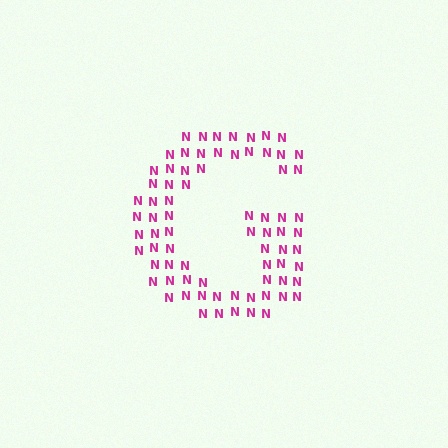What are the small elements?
The small elements are letter N's.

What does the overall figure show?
The overall figure shows the letter G.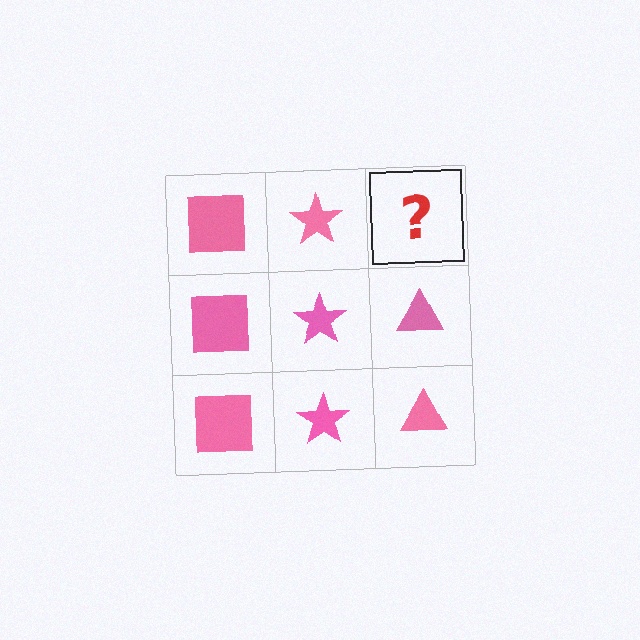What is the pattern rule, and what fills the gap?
The rule is that each column has a consistent shape. The gap should be filled with a pink triangle.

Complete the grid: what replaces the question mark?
The question mark should be replaced with a pink triangle.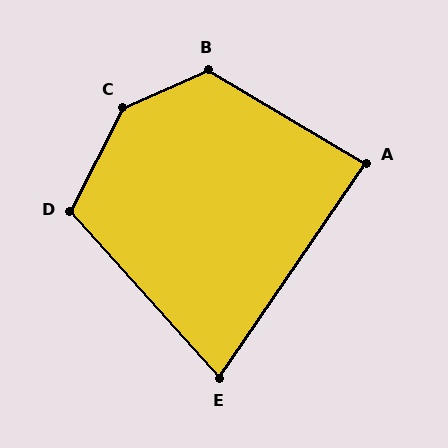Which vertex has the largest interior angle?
C, at approximately 140 degrees.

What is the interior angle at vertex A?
Approximately 86 degrees (approximately right).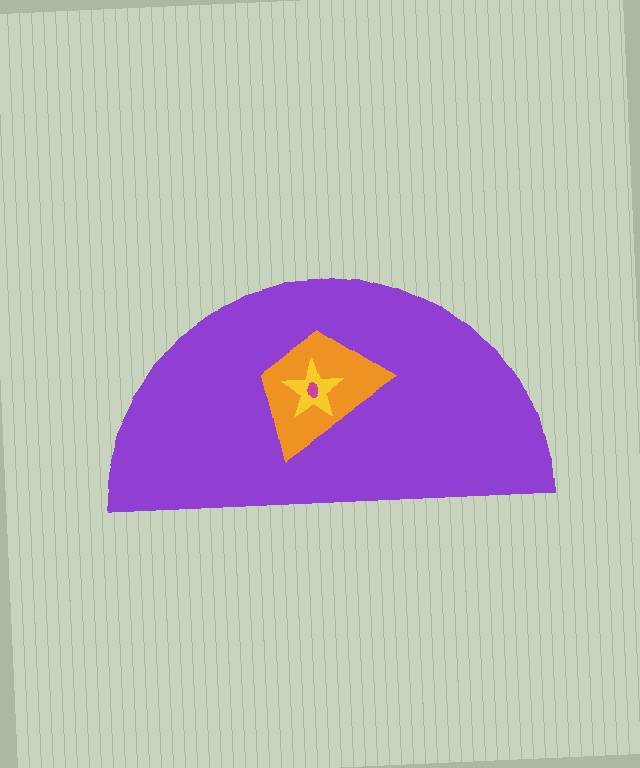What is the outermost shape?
The purple semicircle.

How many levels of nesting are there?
4.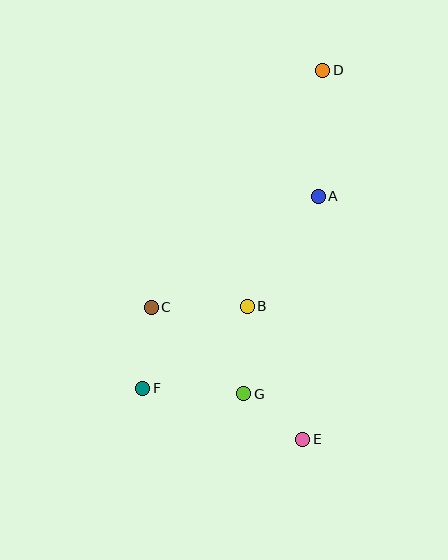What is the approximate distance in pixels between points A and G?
The distance between A and G is approximately 211 pixels.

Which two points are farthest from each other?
Points D and E are farthest from each other.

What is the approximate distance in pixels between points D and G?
The distance between D and G is approximately 333 pixels.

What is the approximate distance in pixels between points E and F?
The distance between E and F is approximately 168 pixels.